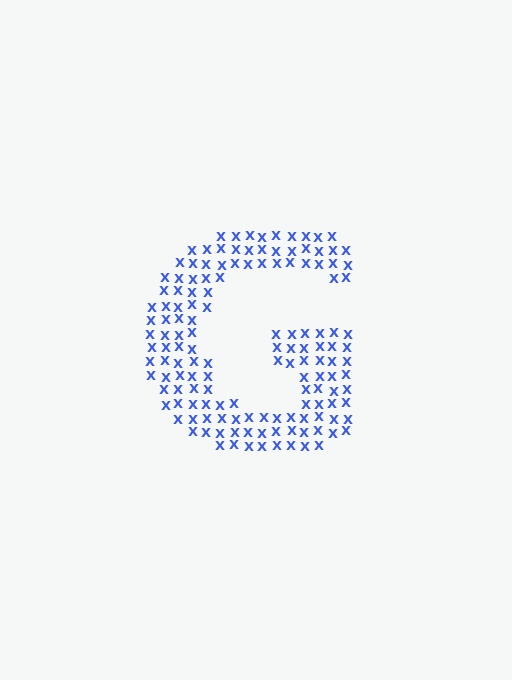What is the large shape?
The large shape is the letter G.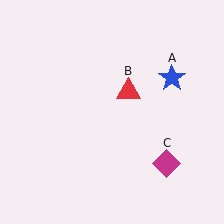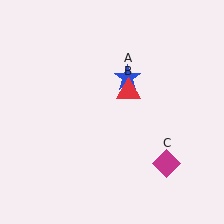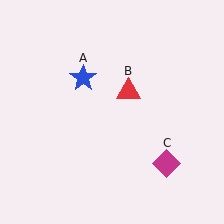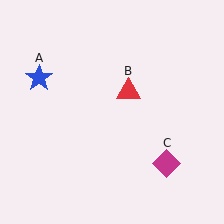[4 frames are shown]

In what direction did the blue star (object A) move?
The blue star (object A) moved left.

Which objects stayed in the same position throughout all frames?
Red triangle (object B) and magenta diamond (object C) remained stationary.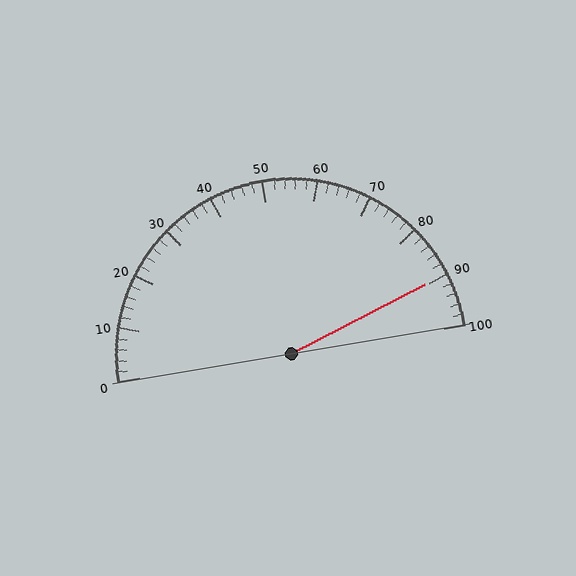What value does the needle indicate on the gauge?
The needle indicates approximately 90.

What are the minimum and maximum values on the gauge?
The gauge ranges from 0 to 100.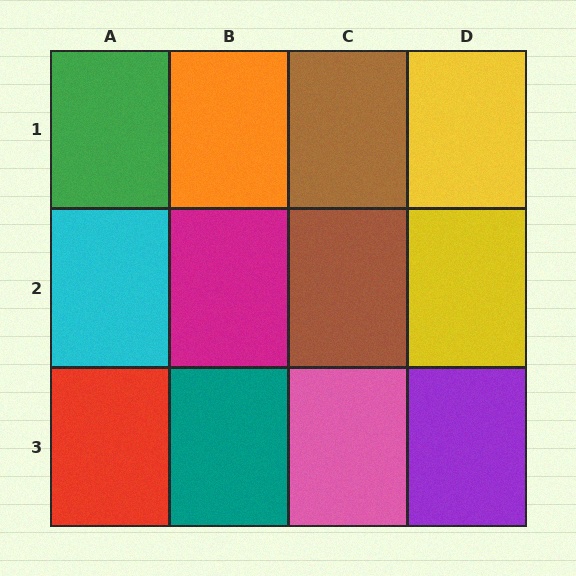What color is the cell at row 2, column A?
Cyan.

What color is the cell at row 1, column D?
Yellow.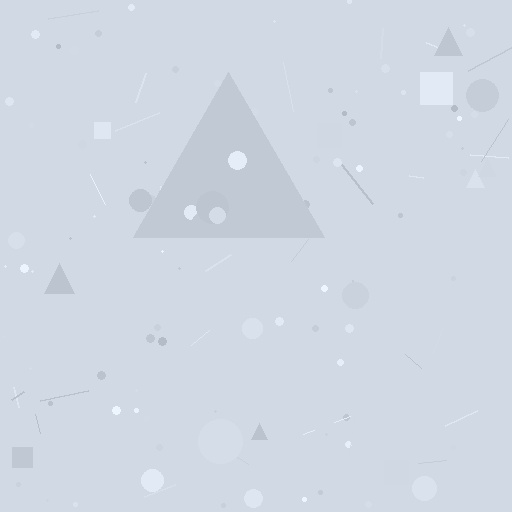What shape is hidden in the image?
A triangle is hidden in the image.